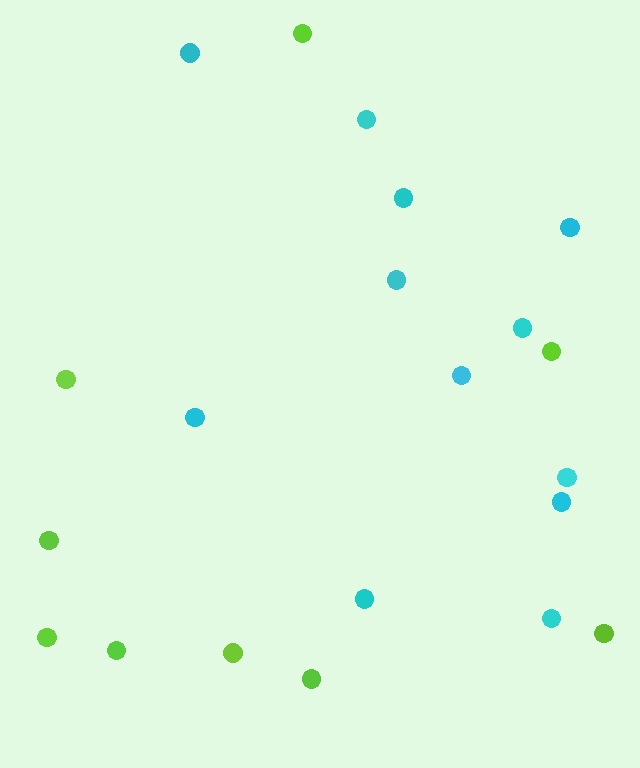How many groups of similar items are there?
There are 2 groups: one group of cyan circles (12) and one group of lime circles (9).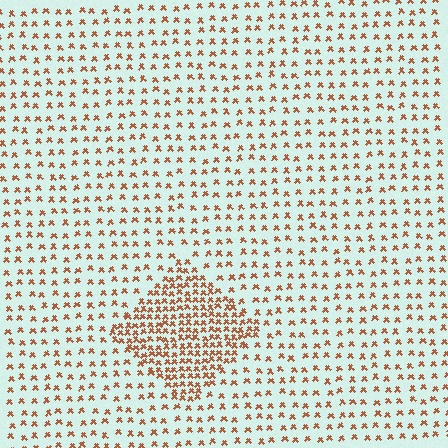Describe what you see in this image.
The image contains small brown elements arranged at two different densities. A diamond-shaped region is visible where the elements are more densely packed than the surrounding area.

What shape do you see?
I see a diamond.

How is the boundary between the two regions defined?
The boundary is defined by a change in element density (approximately 2.4x ratio). All elements are the same color, size, and shape.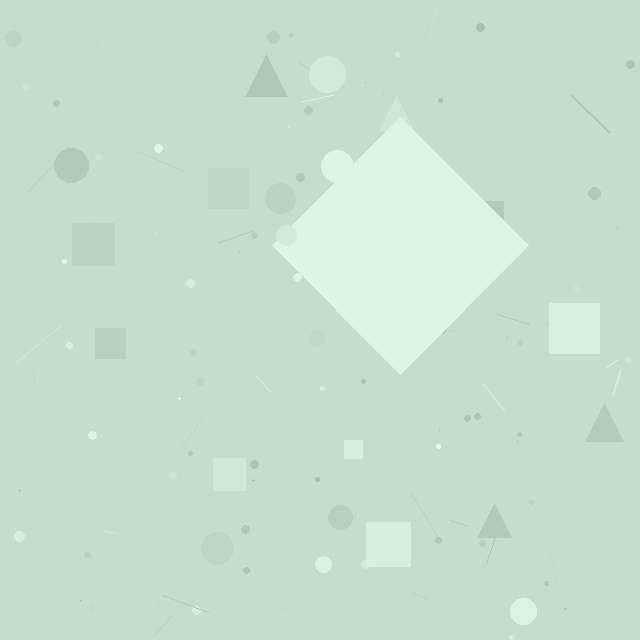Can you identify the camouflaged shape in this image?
The camouflaged shape is a diamond.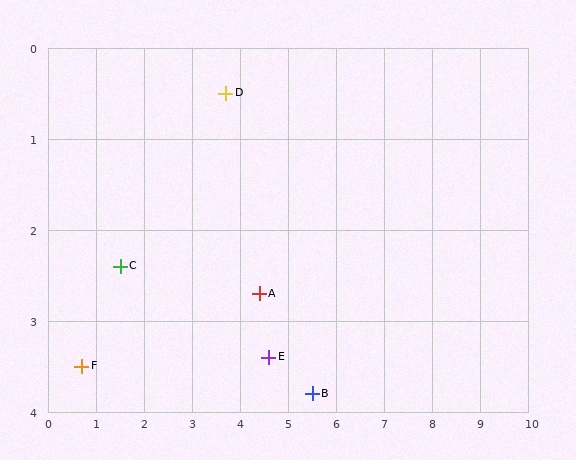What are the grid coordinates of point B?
Point B is at approximately (5.5, 3.8).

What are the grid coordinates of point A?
Point A is at approximately (4.4, 2.7).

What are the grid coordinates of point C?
Point C is at approximately (1.5, 2.4).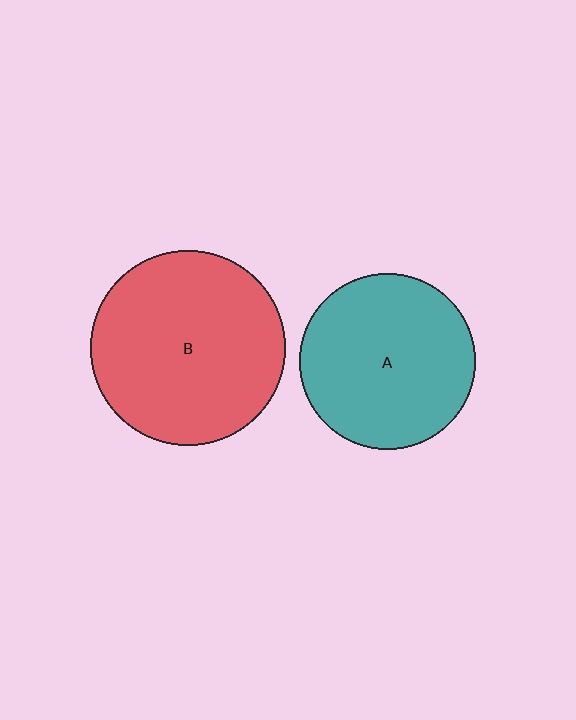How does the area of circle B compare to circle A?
Approximately 1.2 times.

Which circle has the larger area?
Circle B (red).